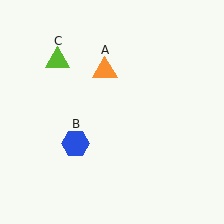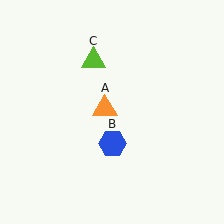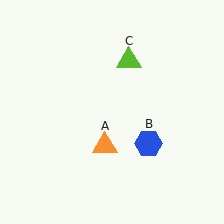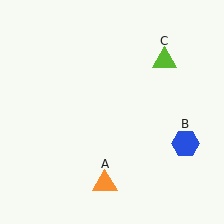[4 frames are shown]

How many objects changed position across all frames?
3 objects changed position: orange triangle (object A), blue hexagon (object B), lime triangle (object C).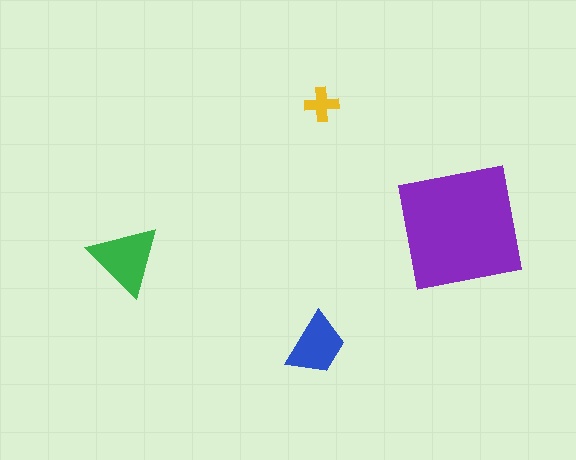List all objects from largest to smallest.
The purple square, the green triangle, the blue trapezoid, the yellow cross.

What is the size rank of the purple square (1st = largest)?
1st.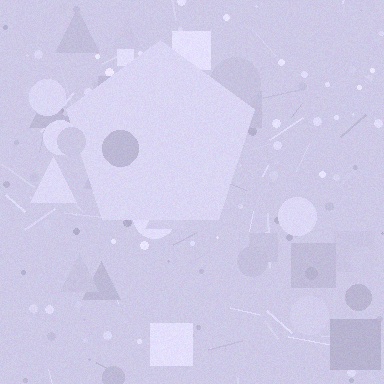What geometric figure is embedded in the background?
A pentagon is embedded in the background.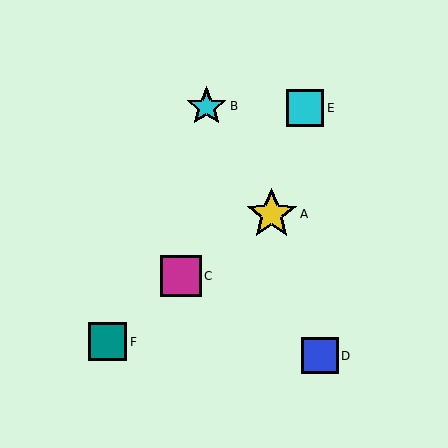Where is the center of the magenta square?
The center of the magenta square is at (181, 276).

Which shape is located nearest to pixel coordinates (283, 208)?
The yellow star (labeled A) at (272, 214) is nearest to that location.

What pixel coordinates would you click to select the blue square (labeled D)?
Click at (320, 356) to select the blue square D.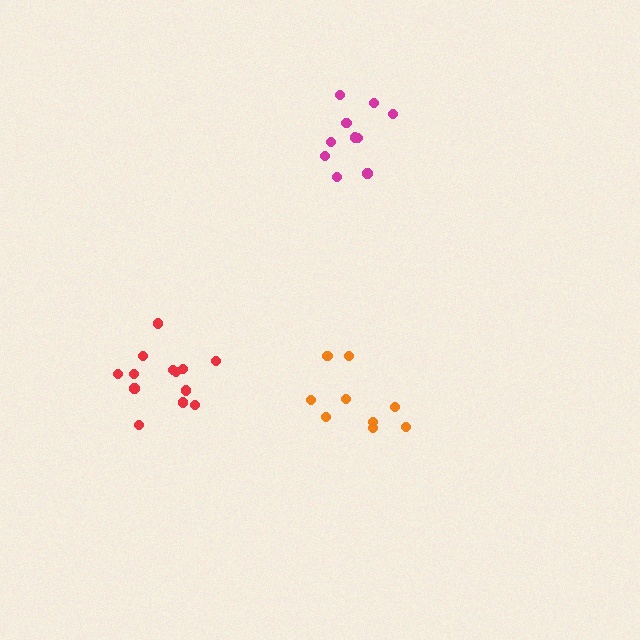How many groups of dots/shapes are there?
There are 3 groups.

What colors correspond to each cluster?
The clusters are colored: red, orange, magenta.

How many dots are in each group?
Group 1: 13 dots, Group 2: 9 dots, Group 3: 10 dots (32 total).